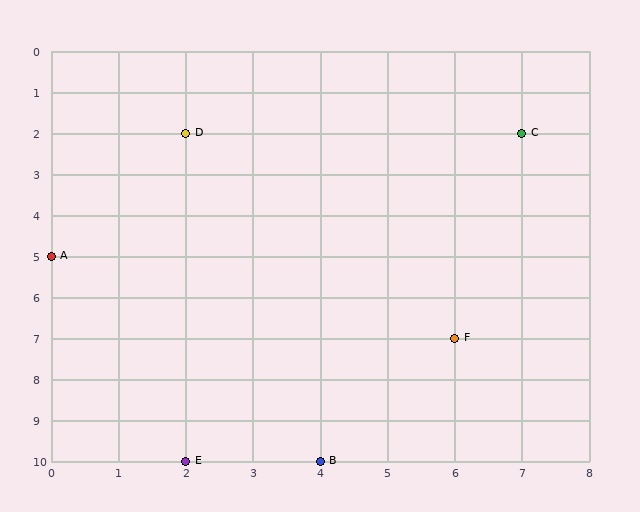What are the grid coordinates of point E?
Point E is at grid coordinates (2, 10).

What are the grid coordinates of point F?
Point F is at grid coordinates (6, 7).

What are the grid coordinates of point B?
Point B is at grid coordinates (4, 10).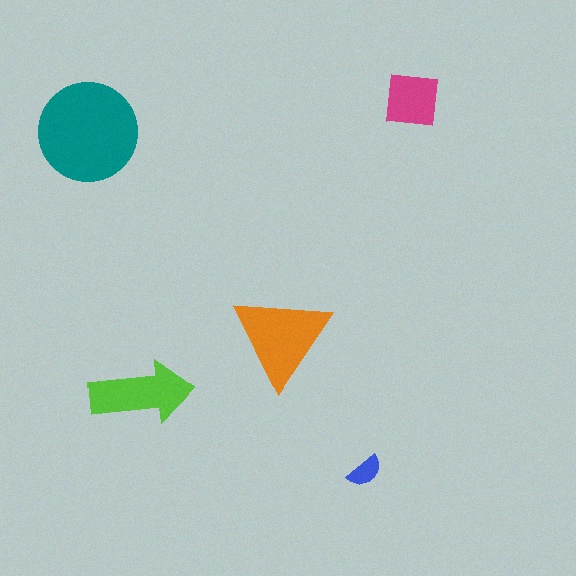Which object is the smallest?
The blue semicircle.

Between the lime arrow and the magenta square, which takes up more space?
The lime arrow.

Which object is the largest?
The teal circle.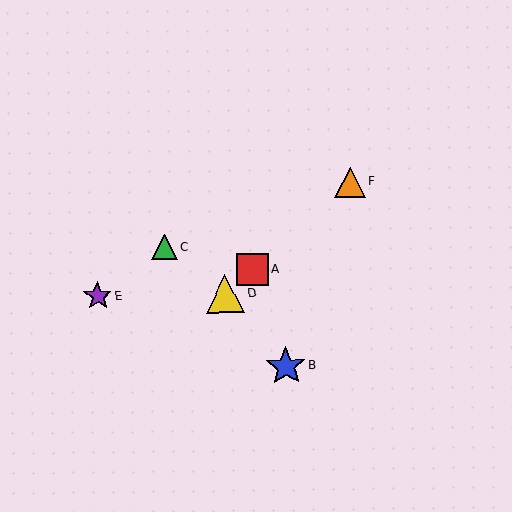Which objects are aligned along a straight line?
Objects A, D, F are aligned along a straight line.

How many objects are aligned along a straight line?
3 objects (A, D, F) are aligned along a straight line.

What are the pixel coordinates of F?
Object F is at (350, 182).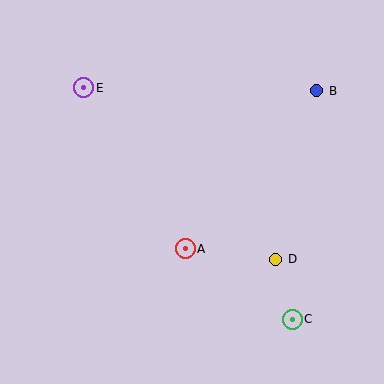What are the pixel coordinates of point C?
Point C is at (292, 319).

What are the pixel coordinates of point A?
Point A is at (185, 249).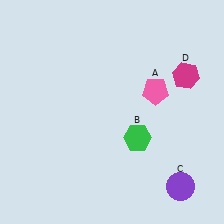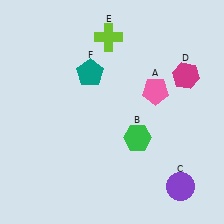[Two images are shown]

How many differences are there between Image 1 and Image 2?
There are 2 differences between the two images.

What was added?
A lime cross (E), a teal pentagon (F) were added in Image 2.